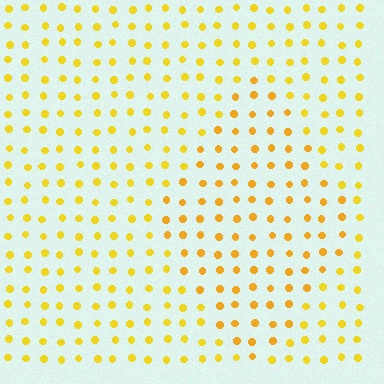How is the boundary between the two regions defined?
The boundary is defined purely by a slight shift in hue (about 14 degrees). Spacing, size, and orientation are identical on both sides.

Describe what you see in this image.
The image is filled with small yellow elements in a uniform arrangement. A diamond-shaped region is visible where the elements are tinted to a slightly different hue, forming a subtle color boundary.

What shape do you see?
I see a diamond.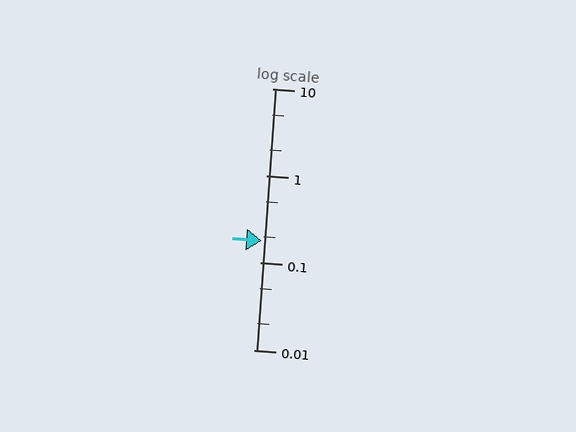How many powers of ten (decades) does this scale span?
The scale spans 3 decades, from 0.01 to 10.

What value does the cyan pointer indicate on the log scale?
The pointer indicates approximately 0.18.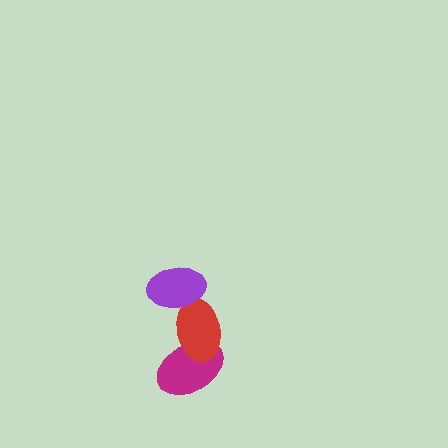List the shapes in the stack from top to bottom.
From top to bottom: the purple ellipse, the red ellipse, the magenta ellipse.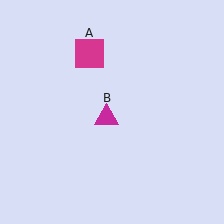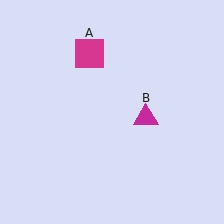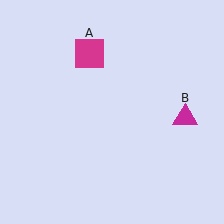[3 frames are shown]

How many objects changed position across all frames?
1 object changed position: magenta triangle (object B).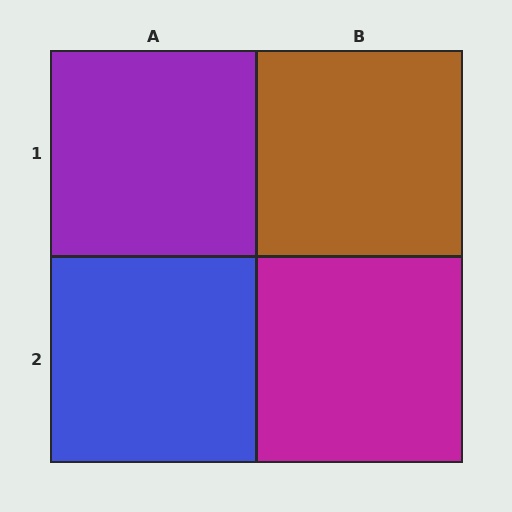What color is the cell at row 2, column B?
Magenta.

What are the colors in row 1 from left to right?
Purple, brown.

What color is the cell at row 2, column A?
Blue.